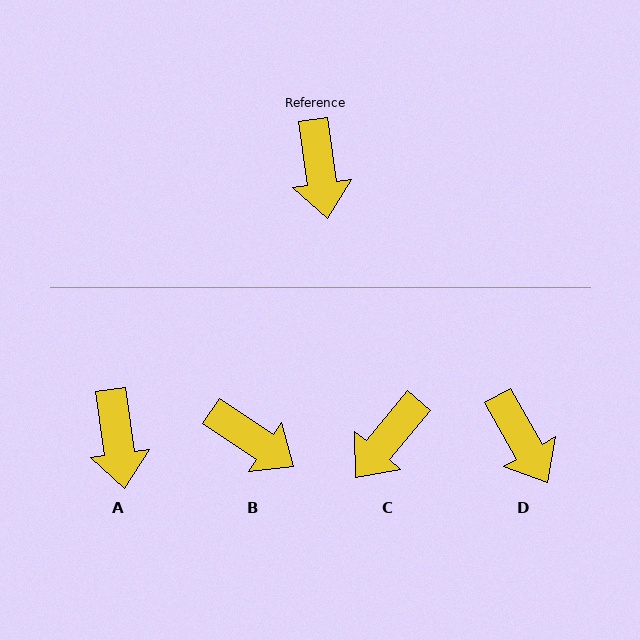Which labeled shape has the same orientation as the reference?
A.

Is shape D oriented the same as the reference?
No, it is off by about 22 degrees.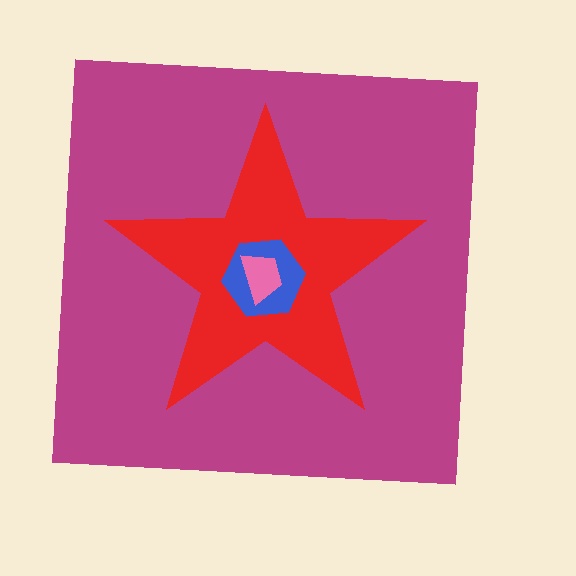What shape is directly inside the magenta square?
The red star.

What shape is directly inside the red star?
The blue hexagon.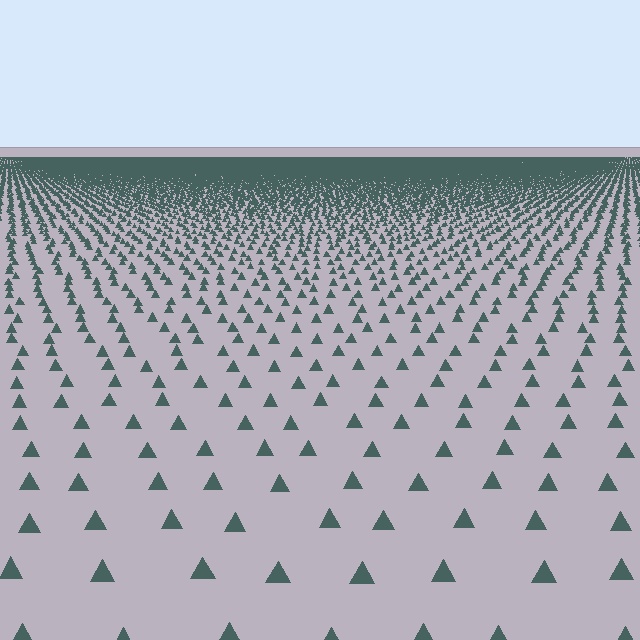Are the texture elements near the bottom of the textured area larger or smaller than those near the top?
Larger. Near the bottom, elements are closer to the viewer and appear at a bigger on-screen size.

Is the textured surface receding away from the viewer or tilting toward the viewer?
The surface is receding away from the viewer. Texture elements get smaller and denser toward the top.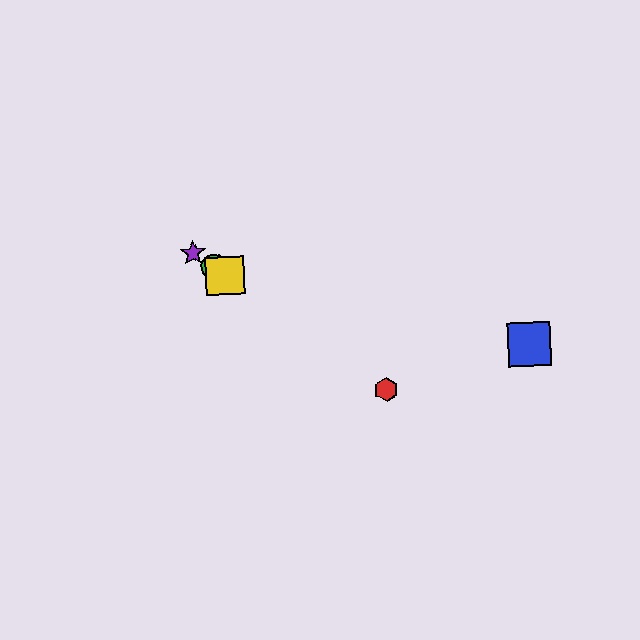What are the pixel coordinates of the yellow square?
The yellow square is at (225, 276).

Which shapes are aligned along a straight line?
The red hexagon, the green circle, the yellow square, the purple star are aligned along a straight line.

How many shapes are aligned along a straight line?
4 shapes (the red hexagon, the green circle, the yellow square, the purple star) are aligned along a straight line.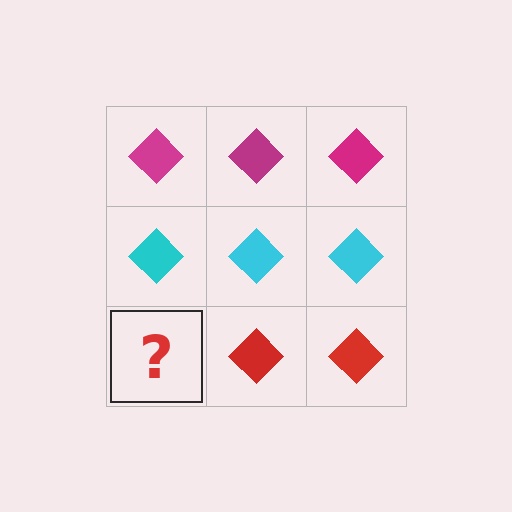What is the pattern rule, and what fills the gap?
The rule is that each row has a consistent color. The gap should be filled with a red diamond.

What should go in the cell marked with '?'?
The missing cell should contain a red diamond.